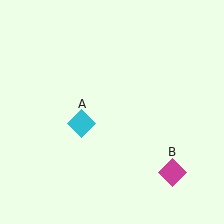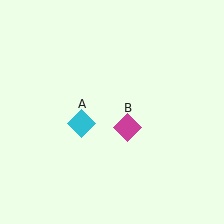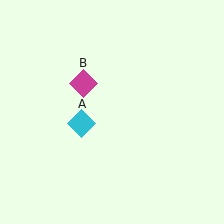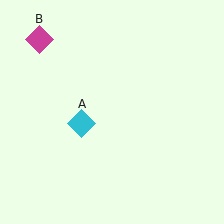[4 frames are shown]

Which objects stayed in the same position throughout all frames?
Cyan diamond (object A) remained stationary.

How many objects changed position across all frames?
1 object changed position: magenta diamond (object B).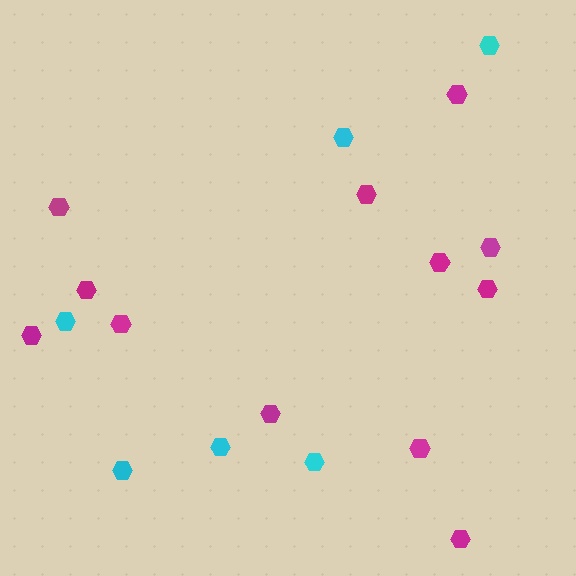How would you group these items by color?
There are 2 groups: one group of cyan hexagons (6) and one group of magenta hexagons (12).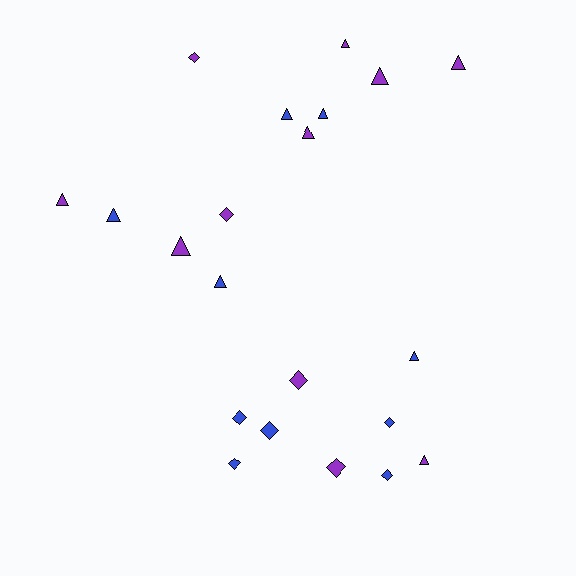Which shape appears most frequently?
Triangle, with 12 objects.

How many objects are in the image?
There are 21 objects.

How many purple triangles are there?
There are 7 purple triangles.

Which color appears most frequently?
Purple, with 11 objects.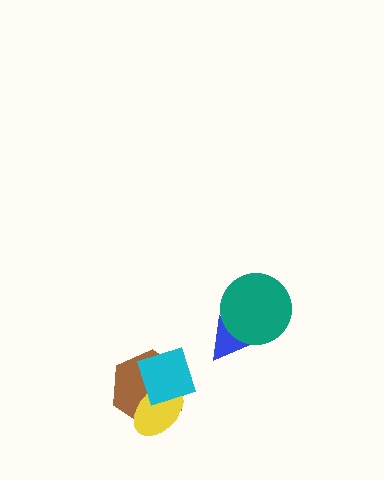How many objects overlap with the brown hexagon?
2 objects overlap with the brown hexagon.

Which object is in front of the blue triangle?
The teal circle is in front of the blue triangle.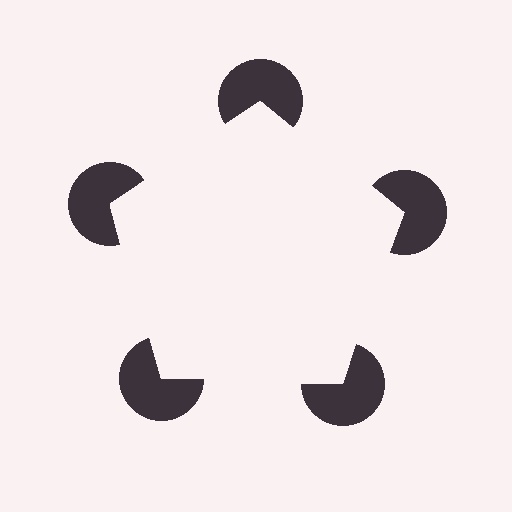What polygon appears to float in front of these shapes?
An illusory pentagon — its edges are inferred from the aligned wedge cuts in the pac-man discs, not physically drawn.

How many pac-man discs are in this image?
There are 5 — one at each vertex of the illusory pentagon.